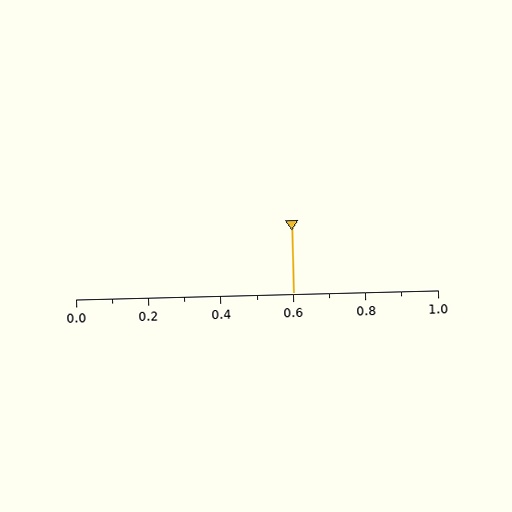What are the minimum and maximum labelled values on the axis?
The axis runs from 0.0 to 1.0.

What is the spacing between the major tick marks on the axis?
The major ticks are spaced 0.2 apart.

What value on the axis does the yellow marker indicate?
The marker indicates approximately 0.6.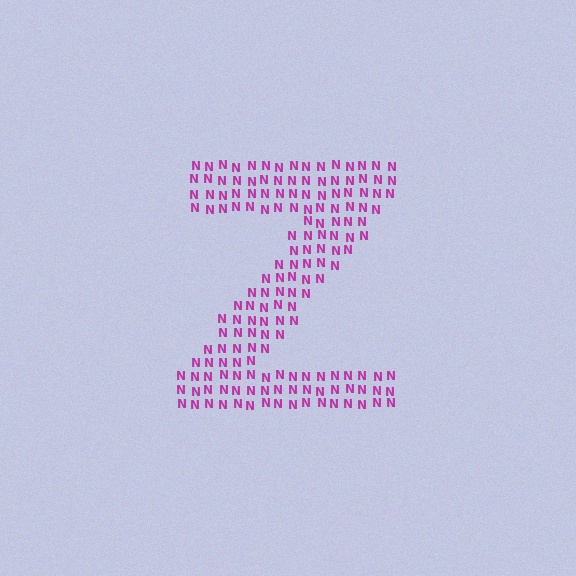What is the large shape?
The large shape is the letter Z.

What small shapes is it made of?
It is made of small letter N's.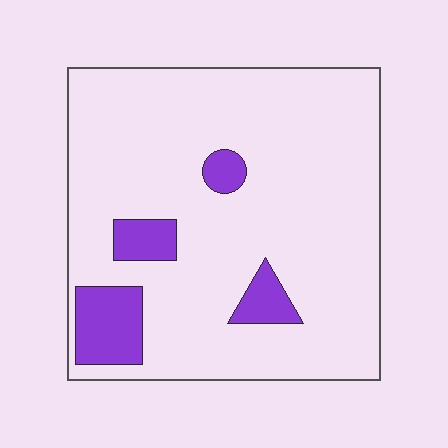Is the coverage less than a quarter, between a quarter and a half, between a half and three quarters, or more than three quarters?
Less than a quarter.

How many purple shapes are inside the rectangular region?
4.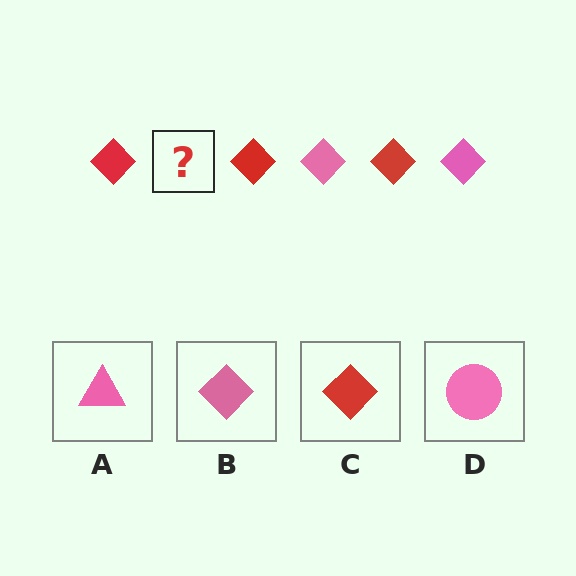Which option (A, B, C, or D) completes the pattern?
B.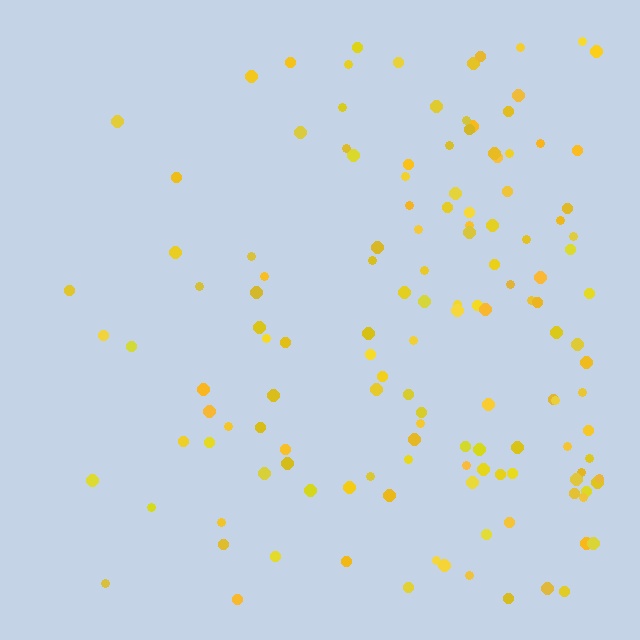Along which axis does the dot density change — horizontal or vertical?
Horizontal.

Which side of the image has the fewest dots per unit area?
The left.